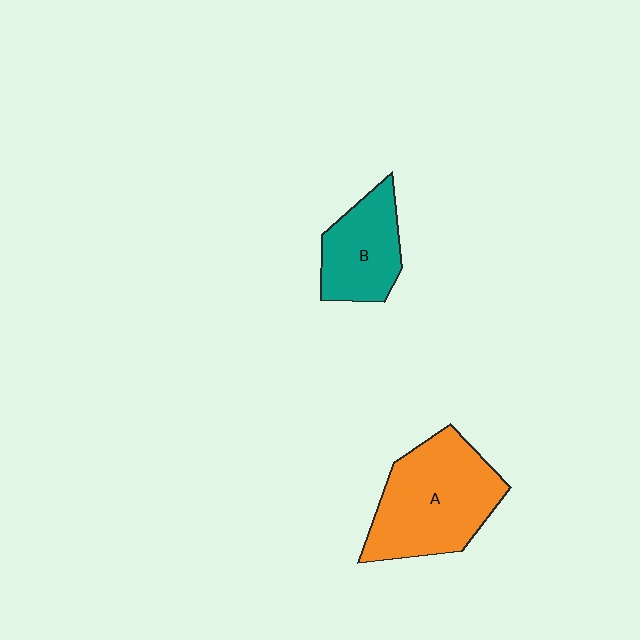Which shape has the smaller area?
Shape B (teal).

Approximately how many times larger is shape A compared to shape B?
Approximately 1.7 times.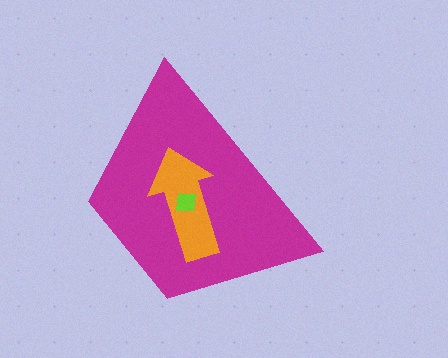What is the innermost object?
The lime square.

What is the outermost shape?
The magenta trapezoid.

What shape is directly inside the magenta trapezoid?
The orange arrow.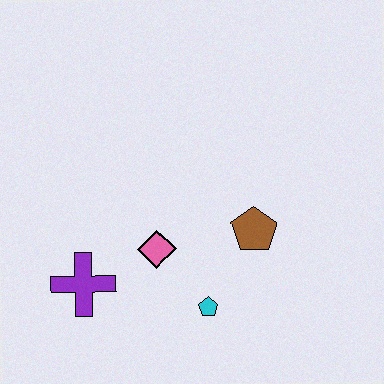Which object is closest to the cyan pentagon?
The pink diamond is closest to the cyan pentagon.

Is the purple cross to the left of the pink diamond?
Yes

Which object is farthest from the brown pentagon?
The purple cross is farthest from the brown pentagon.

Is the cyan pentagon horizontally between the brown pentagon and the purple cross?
Yes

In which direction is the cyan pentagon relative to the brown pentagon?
The cyan pentagon is below the brown pentagon.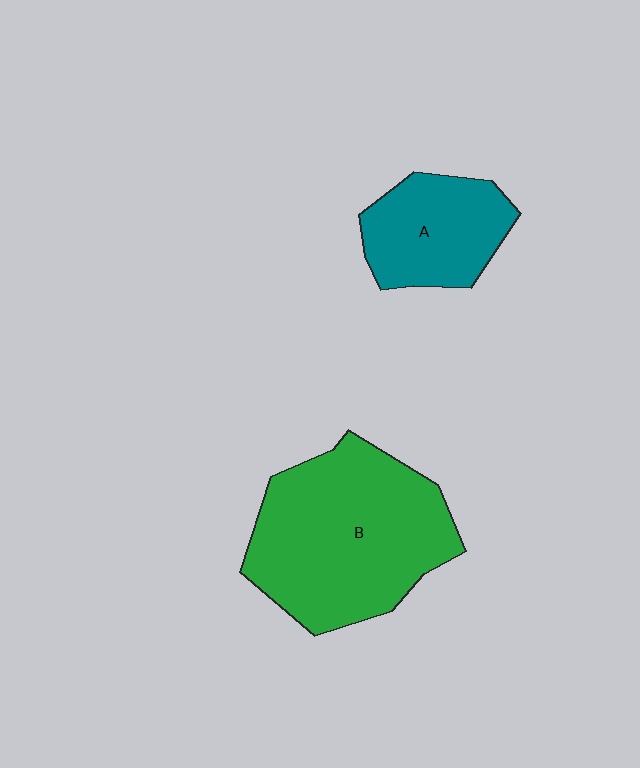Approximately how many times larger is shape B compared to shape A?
Approximately 2.0 times.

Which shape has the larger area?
Shape B (green).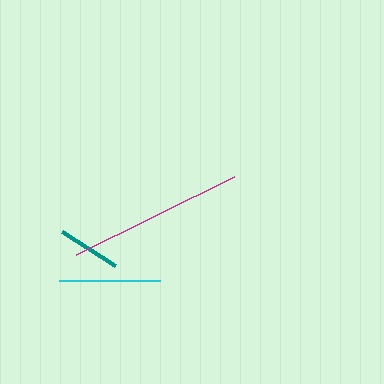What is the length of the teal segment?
The teal segment is approximately 63 pixels long.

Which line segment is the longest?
The magenta line is the longest at approximately 176 pixels.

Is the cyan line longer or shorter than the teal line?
The cyan line is longer than the teal line.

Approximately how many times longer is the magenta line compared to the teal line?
The magenta line is approximately 2.8 times the length of the teal line.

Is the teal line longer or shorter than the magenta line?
The magenta line is longer than the teal line.